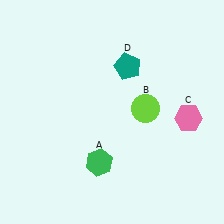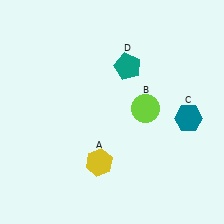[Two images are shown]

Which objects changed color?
A changed from green to yellow. C changed from pink to teal.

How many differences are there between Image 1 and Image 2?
There are 2 differences between the two images.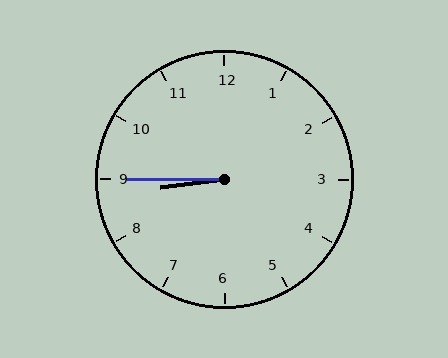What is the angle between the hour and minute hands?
Approximately 8 degrees.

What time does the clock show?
8:45.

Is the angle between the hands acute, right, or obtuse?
It is acute.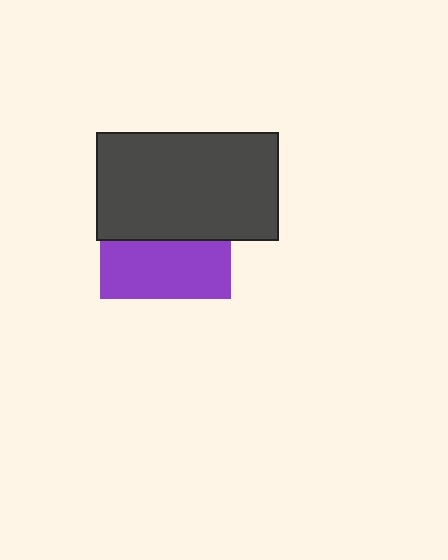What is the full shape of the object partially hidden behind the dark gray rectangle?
The partially hidden object is a purple square.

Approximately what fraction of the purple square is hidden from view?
Roughly 55% of the purple square is hidden behind the dark gray rectangle.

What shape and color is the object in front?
The object in front is a dark gray rectangle.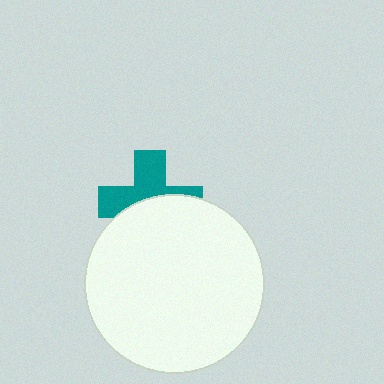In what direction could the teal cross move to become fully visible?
The teal cross could move up. That would shift it out from behind the white circle entirely.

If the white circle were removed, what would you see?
You would see the complete teal cross.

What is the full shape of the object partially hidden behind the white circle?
The partially hidden object is a teal cross.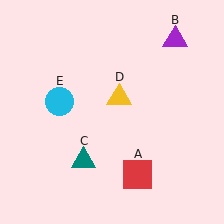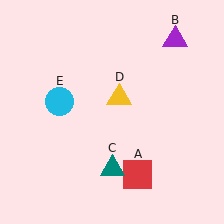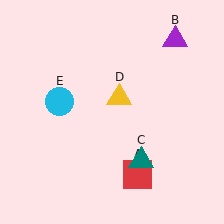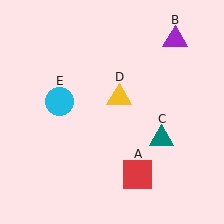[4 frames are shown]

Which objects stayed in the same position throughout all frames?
Red square (object A) and purple triangle (object B) and yellow triangle (object D) and cyan circle (object E) remained stationary.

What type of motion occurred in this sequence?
The teal triangle (object C) rotated counterclockwise around the center of the scene.